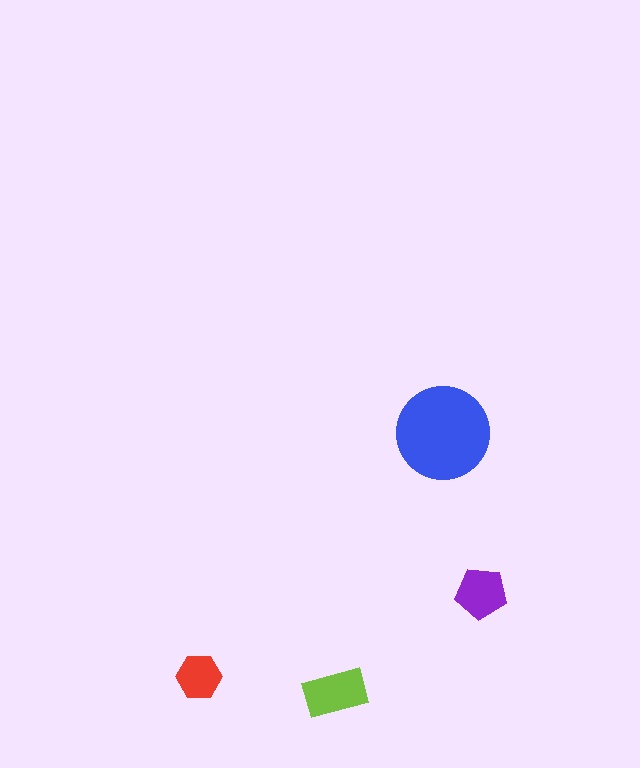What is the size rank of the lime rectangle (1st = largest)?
2nd.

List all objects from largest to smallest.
The blue circle, the lime rectangle, the purple pentagon, the red hexagon.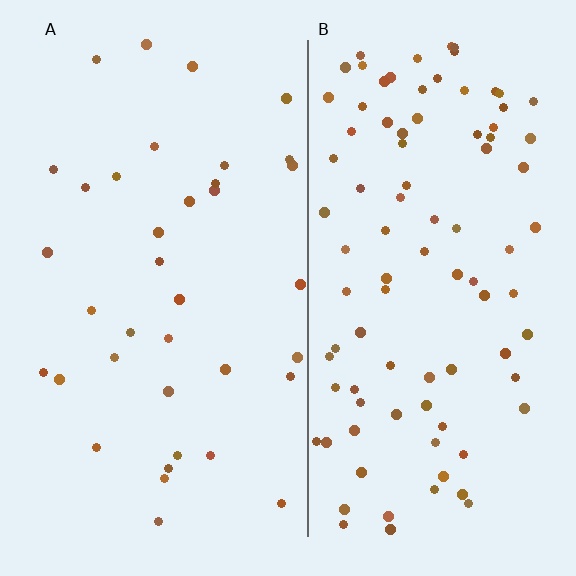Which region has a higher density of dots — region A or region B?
B (the right).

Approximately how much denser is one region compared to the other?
Approximately 2.6× — region B over region A.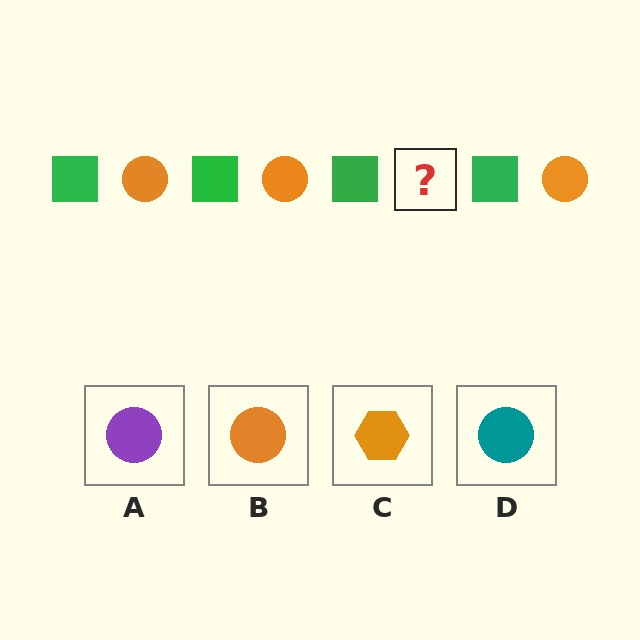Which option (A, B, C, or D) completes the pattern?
B.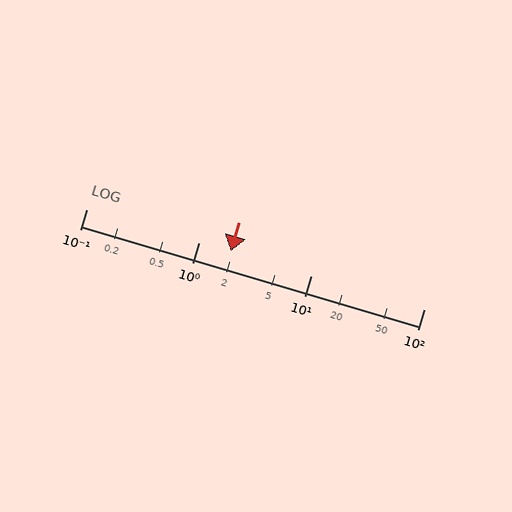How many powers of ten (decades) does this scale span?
The scale spans 3 decades, from 0.1 to 100.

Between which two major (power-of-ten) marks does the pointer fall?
The pointer is between 1 and 10.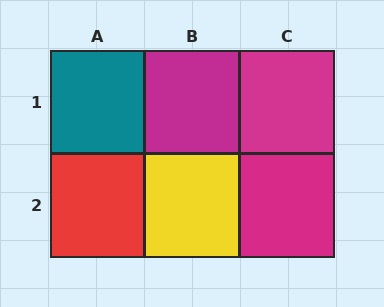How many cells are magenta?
3 cells are magenta.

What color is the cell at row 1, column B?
Magenta.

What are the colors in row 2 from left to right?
Red, yellow, magenta.